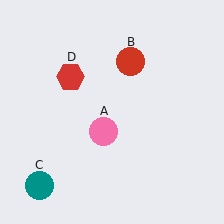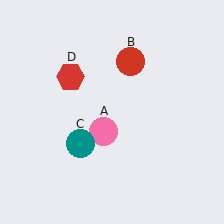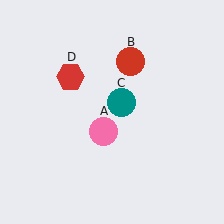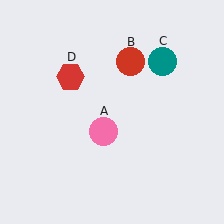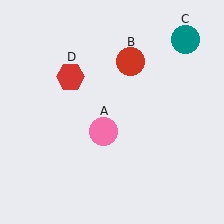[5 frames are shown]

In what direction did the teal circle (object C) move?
The teal circle (object C) moved up and to the right.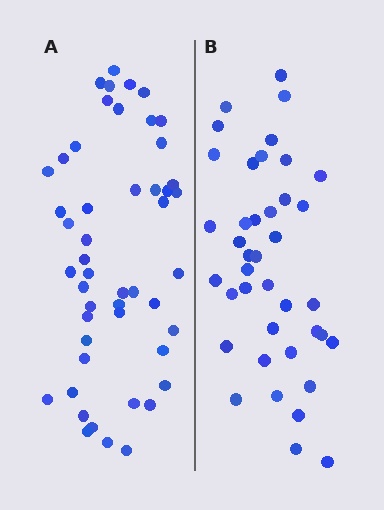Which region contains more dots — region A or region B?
Region A (the left region) has more dots.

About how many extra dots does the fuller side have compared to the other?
Region A has roughly 8 or so more dots than region B.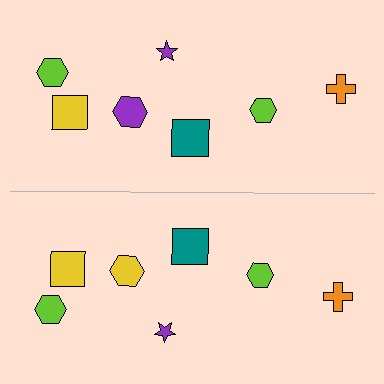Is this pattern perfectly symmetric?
No, the pattern is not perfectly symmetric. The yellow hexagon on the bottom side breaks the symmetry — its mirror counterpart is purple.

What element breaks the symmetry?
The yellow hexagon on the bottom side breaks the symmetry — its mirror counterpart is purple.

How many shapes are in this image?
There are 14 shapes in this image.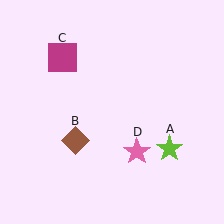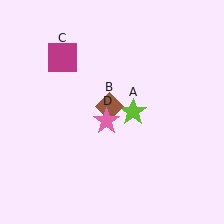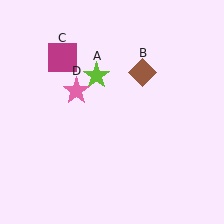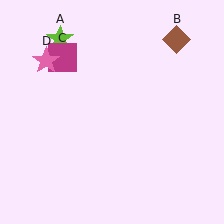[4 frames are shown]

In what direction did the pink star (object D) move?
The pink star (object D) moved up and to the left.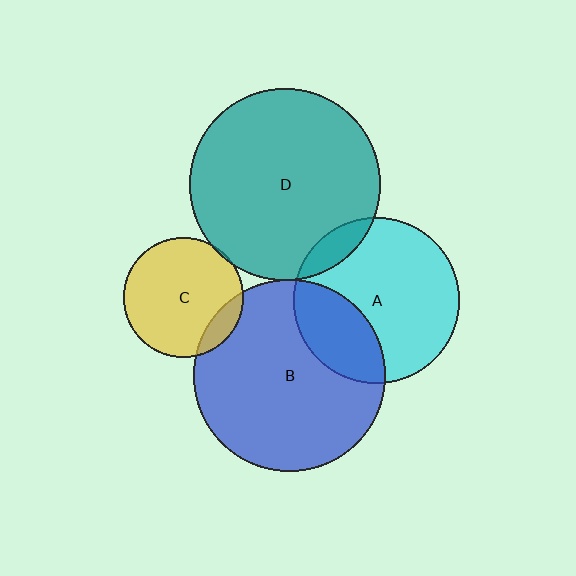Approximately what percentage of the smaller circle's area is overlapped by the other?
Approximately 10%.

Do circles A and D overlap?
Yes.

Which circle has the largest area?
Circle D (teal).